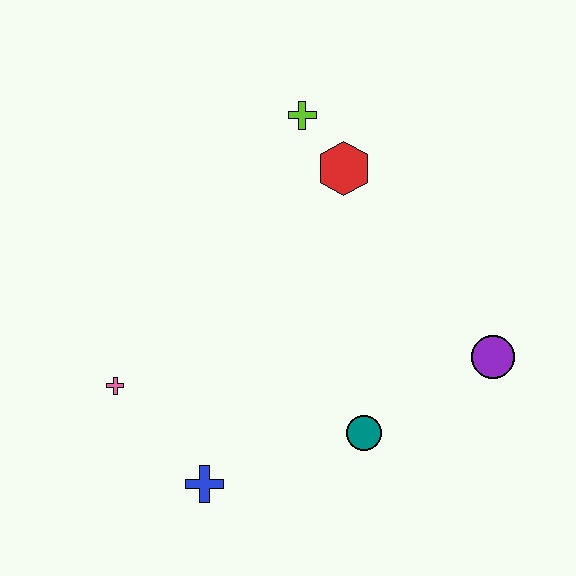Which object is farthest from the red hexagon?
The blue cross is farthest from the red hexagon.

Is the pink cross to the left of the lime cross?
Yes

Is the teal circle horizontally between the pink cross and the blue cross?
No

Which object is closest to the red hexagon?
The lime cross is closest to the red hexagon.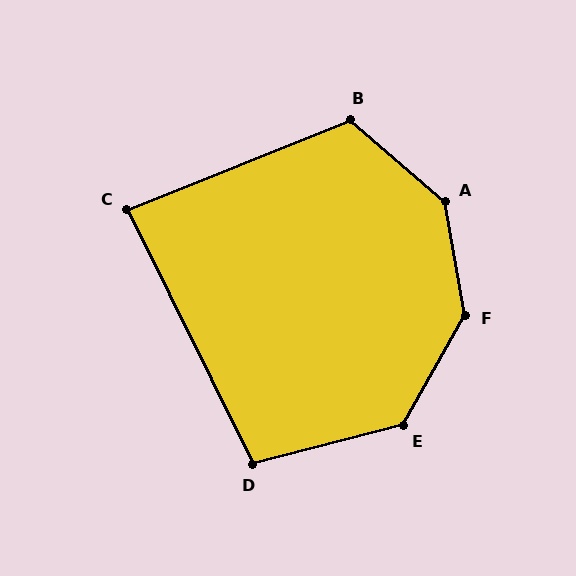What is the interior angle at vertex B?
Approximately 117 degrees (obtuse).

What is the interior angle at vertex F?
Approximately 141 degrees (obtuse).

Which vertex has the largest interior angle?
A, at approximately 141 degrees.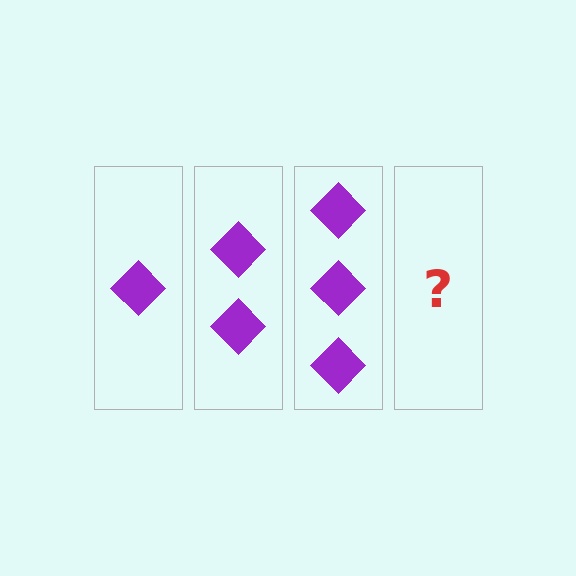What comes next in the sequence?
The next element should be 4 diamonds.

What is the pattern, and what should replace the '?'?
The pattern is that each step adds one more diamond. The '?' should be 4 diamonds.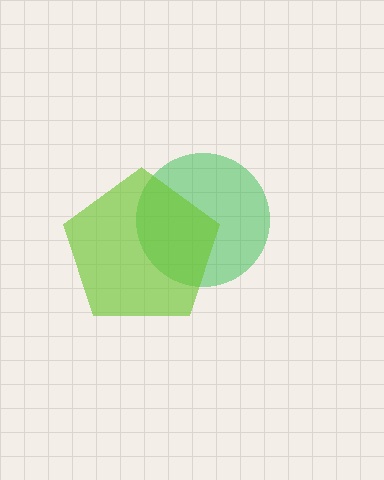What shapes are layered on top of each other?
The layered shapes are: a green circle, a lime pentagon.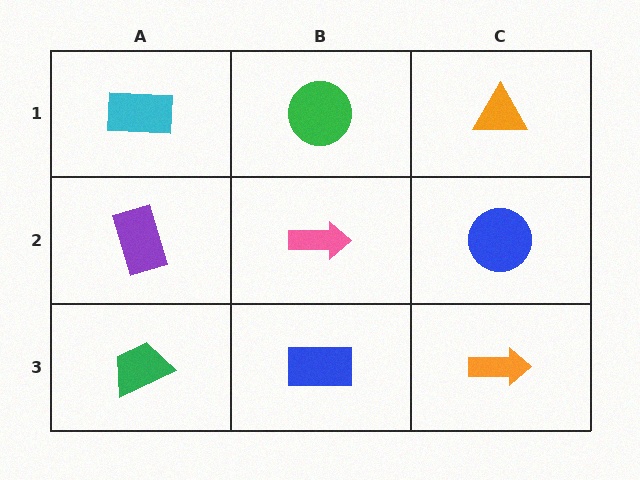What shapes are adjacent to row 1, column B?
A pink arrow (row 2, column B), a cyan rectangle (row 1, column A), an orange triangle (row 1, column C).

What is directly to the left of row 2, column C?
A pink arrow.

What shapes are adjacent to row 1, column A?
A purple rectangle (row 2, column A), a green circle (row 1, column B).